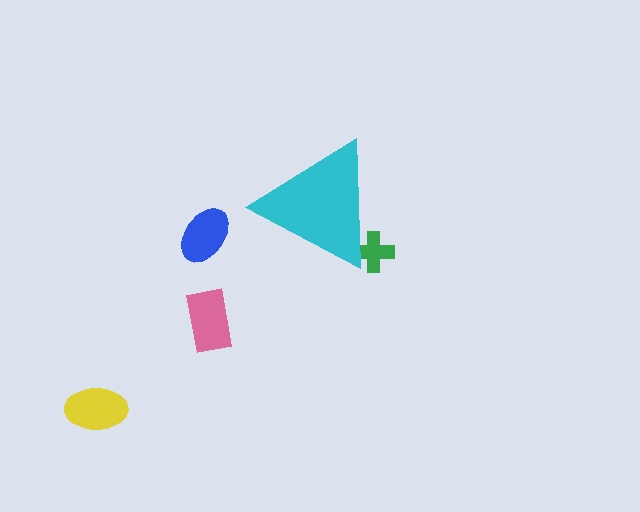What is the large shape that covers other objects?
A cyan triangle.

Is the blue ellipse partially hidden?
No, the blue ellipse is fully visible.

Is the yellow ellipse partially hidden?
No, the yellow ellipse is fully visible.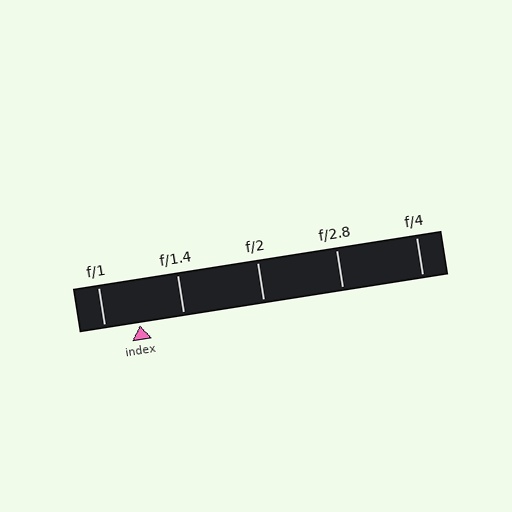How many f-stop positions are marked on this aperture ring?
There are 5 f-stop positions marked.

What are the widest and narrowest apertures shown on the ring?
The widest aperture shown is f/1 and the narrowest is f/4.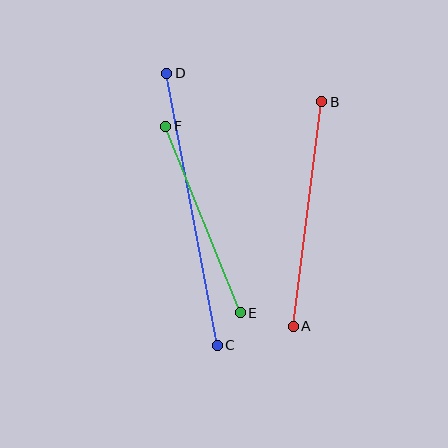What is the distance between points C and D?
The distance is approximately 276 pixels.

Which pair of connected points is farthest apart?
Points C and D are farthest apart.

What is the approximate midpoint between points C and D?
The midpoint is at approximately (192, 209) pixels.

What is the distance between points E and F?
The distance is approximately 201 pixels.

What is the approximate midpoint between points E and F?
The midpoint is at approximately (203, 219) pixels.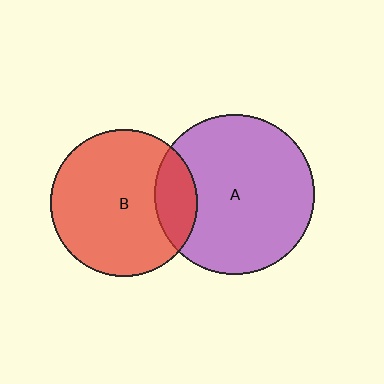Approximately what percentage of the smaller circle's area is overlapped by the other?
Approximately 20%.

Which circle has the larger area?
Circle A (purple).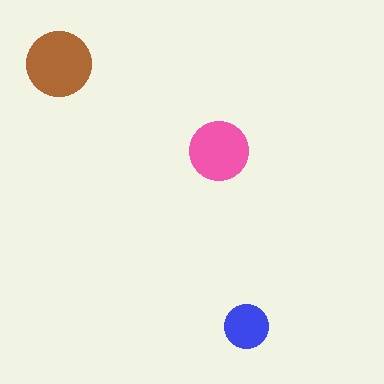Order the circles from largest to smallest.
the brown one, the pink one, the blue one.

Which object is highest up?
The brown circle is topmost.